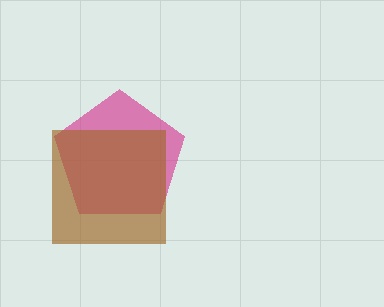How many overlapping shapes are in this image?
There are 2 overlapping shapes in the image.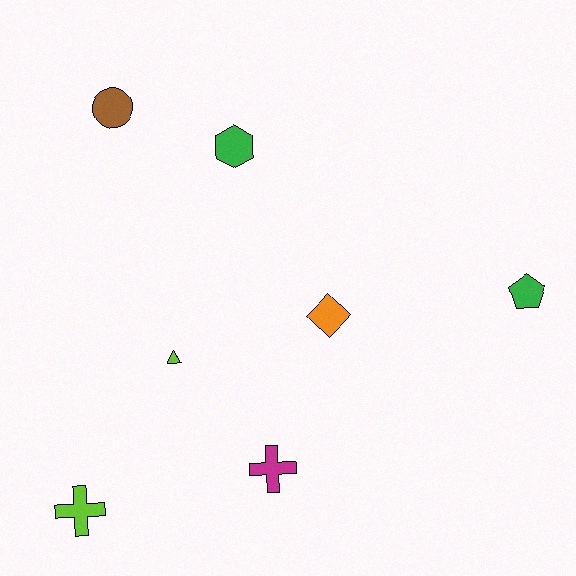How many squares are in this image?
There are no squares.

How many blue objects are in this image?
There are no blue objects.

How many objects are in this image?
There are 7 objects.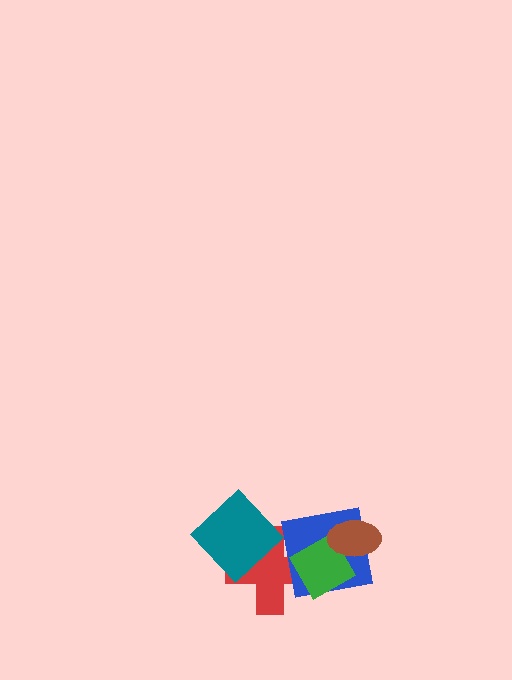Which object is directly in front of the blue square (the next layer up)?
The green diamond is directly in front of the blue square.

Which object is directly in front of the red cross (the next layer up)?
The blue square is directly in front of the red cross.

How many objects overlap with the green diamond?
3 objects overlap with the green diamond.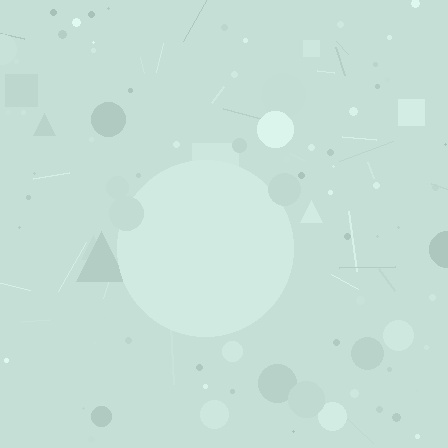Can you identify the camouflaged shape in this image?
The camouflaged shape is a circle.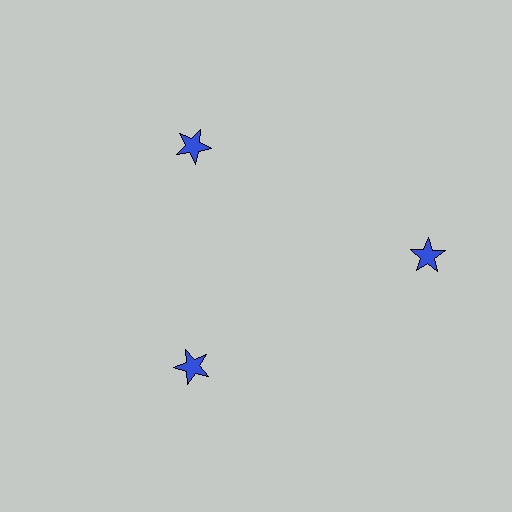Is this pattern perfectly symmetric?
No. The 3 blue stars are arranged in a ring, but one element near the 3 o'clock position is pushed outward from the center, breaking the 3-fold rotational symmetry.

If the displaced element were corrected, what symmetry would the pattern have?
It would have 3-fold rotational symmetry — the pattern would map onto itself every 120 degrees.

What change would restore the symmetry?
The symmetry would be restored by moving it inward, back onto the ring so that all 3 stars sit at equal angles and equal distance from the center.